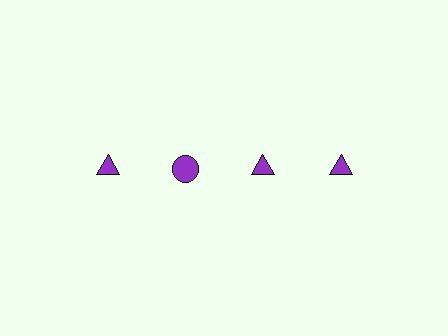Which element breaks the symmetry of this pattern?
The purple circle in the top row, second from left column breaks the symmetry. All other shapes are purple triangles.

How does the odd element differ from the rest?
It has a different shape: circle instead of triangle.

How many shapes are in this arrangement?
There are 4 shapes arranged in a grid pattern.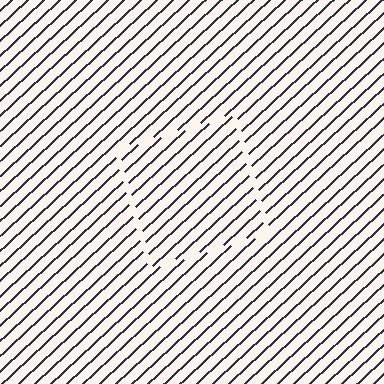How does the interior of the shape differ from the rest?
The interior of the shape contains the same grating, shifted by half a period — the contour is defined by the phase discontinuity where line-ends from the inner and outer gratings abut.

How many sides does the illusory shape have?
4 sides — the line-ends trace a square.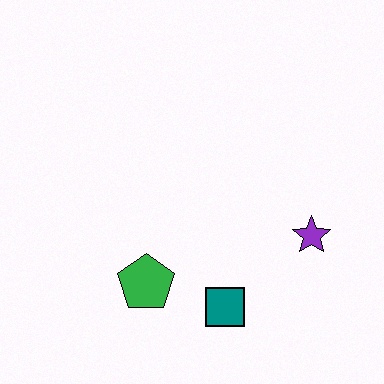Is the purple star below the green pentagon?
No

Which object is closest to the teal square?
The green pentagon is closest to the teal square.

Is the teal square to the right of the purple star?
No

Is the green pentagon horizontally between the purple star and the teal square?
No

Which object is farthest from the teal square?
The purple star is farthest from the teal square.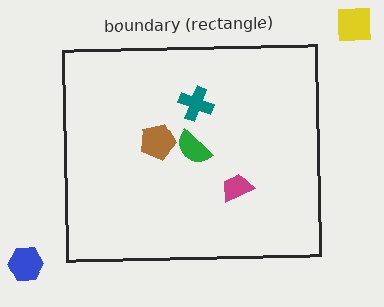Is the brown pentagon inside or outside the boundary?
Inside.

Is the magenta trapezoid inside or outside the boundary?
Inside.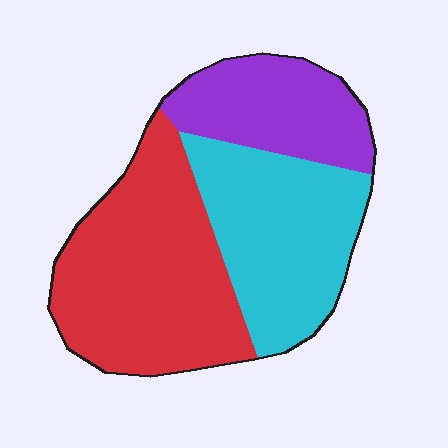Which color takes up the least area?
Purple, at roughly 20%.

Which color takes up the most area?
Red, at roughly 45%.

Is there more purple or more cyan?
Cyan.